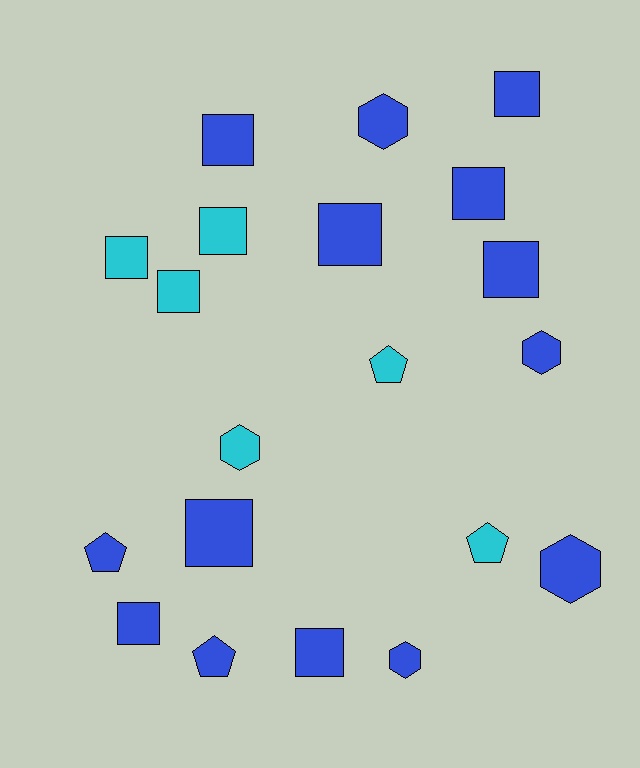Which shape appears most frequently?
Square, with 11 objects.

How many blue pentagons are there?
There are 2 blue pentagons.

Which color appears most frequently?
Blue, with 14 objects.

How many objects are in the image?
There are 20 objects.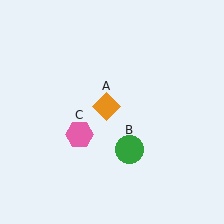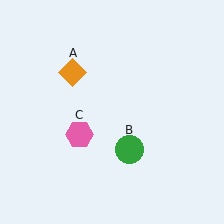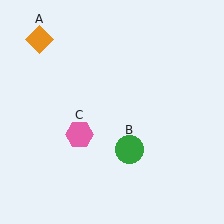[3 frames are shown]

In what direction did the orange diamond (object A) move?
The orange diamond (object A) moved up and to the left.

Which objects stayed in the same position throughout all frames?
Green circle (object B) and pink hexagon (object C) remained stationary.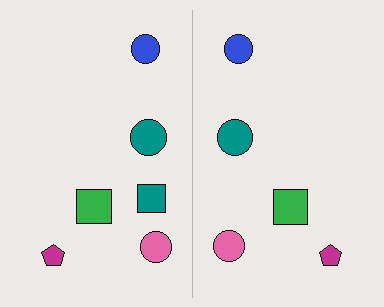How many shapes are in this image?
There are 11 shapes in this image.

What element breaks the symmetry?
A teal square is missing from the right side.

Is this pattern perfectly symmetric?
No, the pattern is not perfectly symmetric. A teal square is missing from the right side.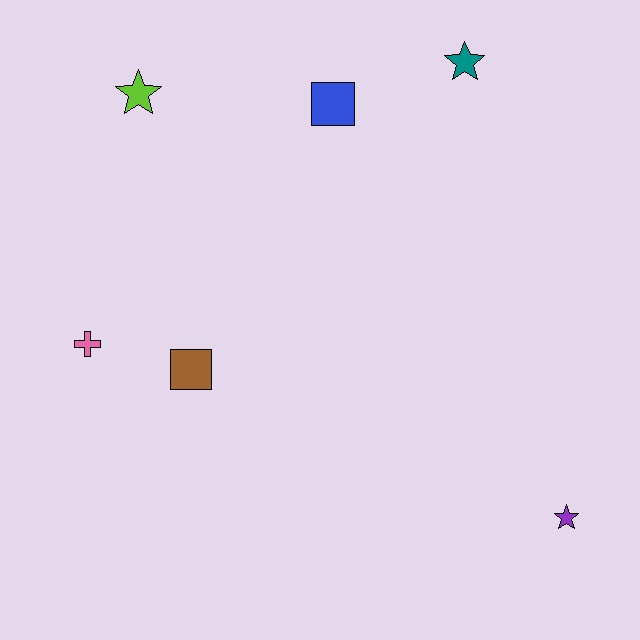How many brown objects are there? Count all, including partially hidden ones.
There is 1 brown object.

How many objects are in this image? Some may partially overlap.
There are 6 objects.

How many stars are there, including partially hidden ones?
There are 3 stars.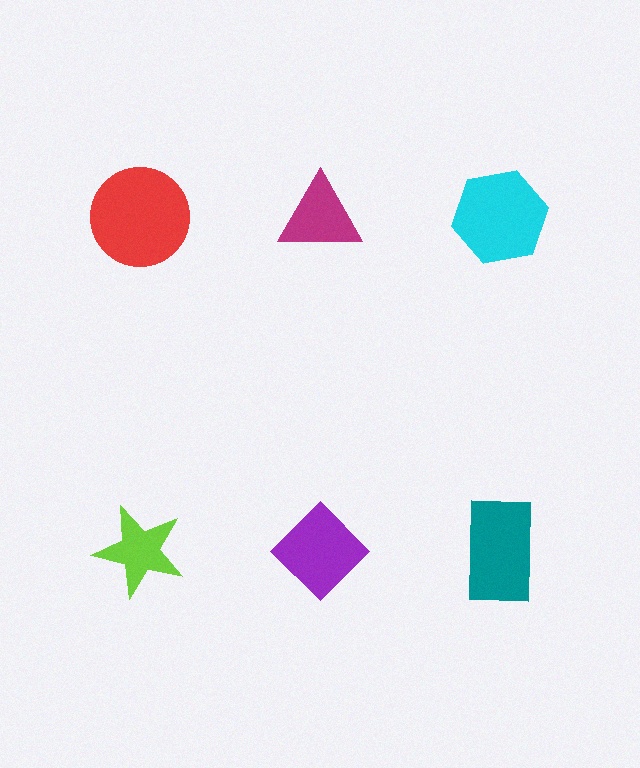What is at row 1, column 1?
A red circle.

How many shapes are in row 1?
3 shapes.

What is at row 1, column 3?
A cyan hexagon.